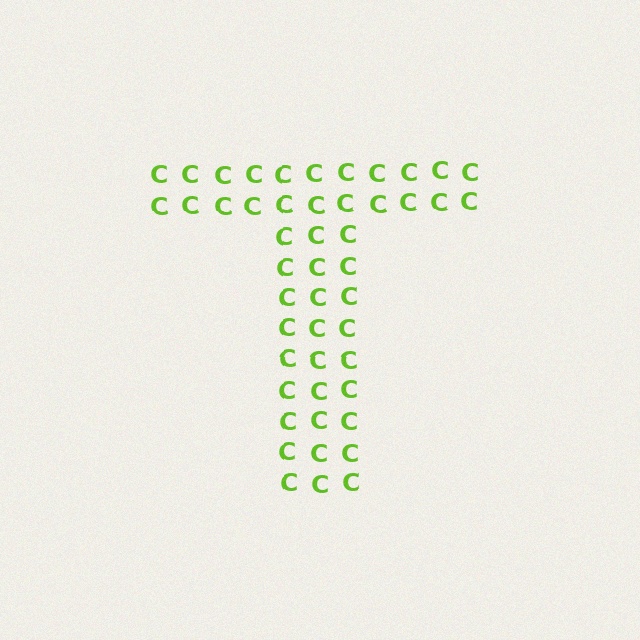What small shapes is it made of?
It is made of small letter C's.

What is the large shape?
The large shape is the letter T.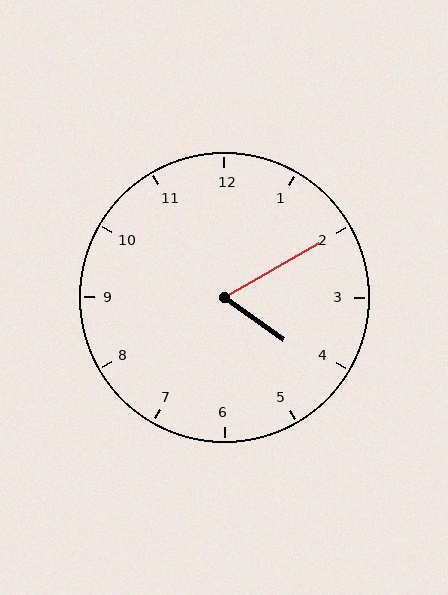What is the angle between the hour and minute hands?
Approximately 65 degrees.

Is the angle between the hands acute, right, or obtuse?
It is acute.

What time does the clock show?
4:10.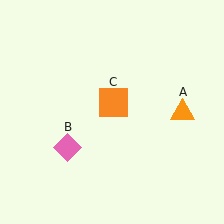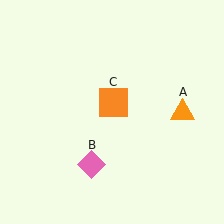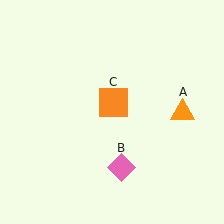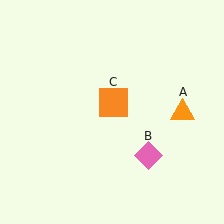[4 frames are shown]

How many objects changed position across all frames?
1 object changed position: pink diamond (object B).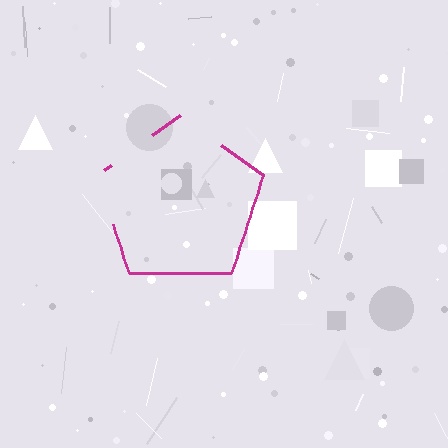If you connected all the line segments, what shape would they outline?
They would outline a pentagon.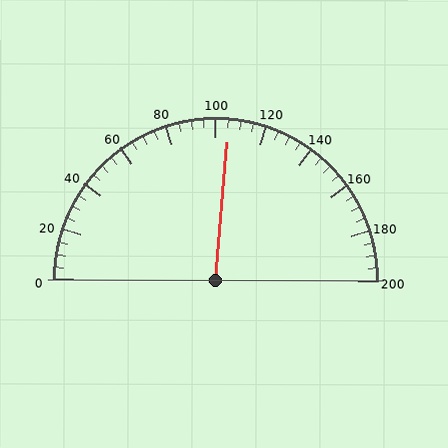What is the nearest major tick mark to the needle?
The nearest major tick mark is 100.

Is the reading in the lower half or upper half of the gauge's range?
The reading is in the upper half of the range (0 to 200).